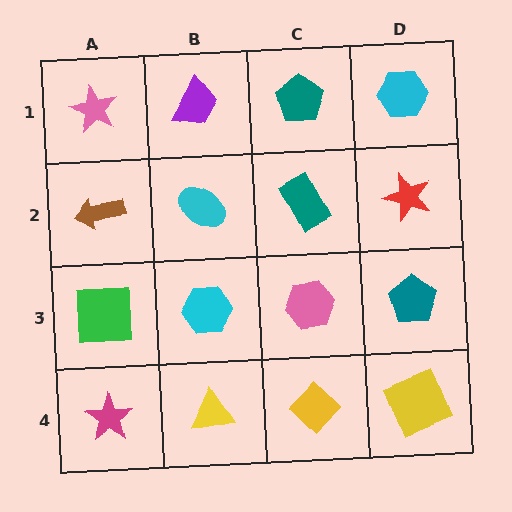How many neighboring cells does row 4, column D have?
2.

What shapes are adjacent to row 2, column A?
A pink star (row 1, column A), a green square (row 3, column A), a cyan ellipse (row 2, column B).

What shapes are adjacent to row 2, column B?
A purple trapezoid (row 1, column B), a cyan hexagon (row 3, column B), a brown arrow (row 2, column A), a teal rectangle (row 2, column C).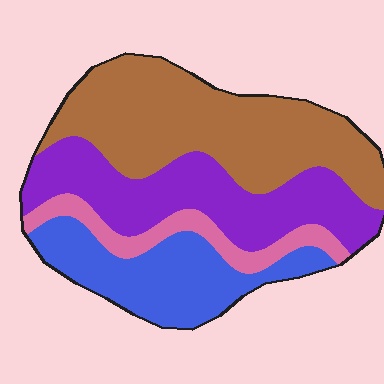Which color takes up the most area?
Brown, at roughly 40%.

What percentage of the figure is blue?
Blue takes up about one fifth (1/5) of the figure.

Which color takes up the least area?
Pink, at roughly 10%.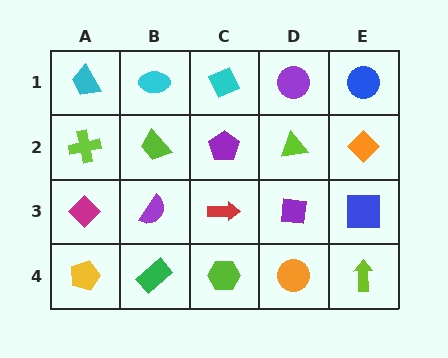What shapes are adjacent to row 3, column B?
A lime trapezoid (row 2, column B), a green rectangle (row 4, column B), a magenta diamond (row 3, column A), a red arrow (row 3, column C).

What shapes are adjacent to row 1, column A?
A lime cross (row 2, column A), a cyan ellipse (row 1, column B).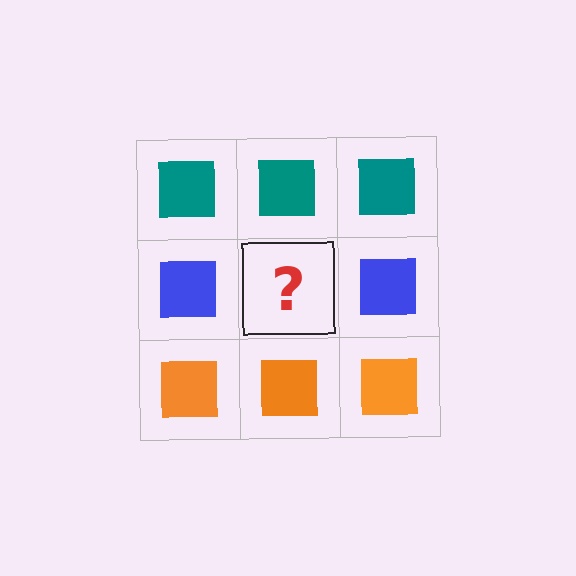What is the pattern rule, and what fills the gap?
The rule is that each row has a consistent color. The gap should be filled with a blue square.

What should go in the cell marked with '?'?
The missing cell should contain a blue square.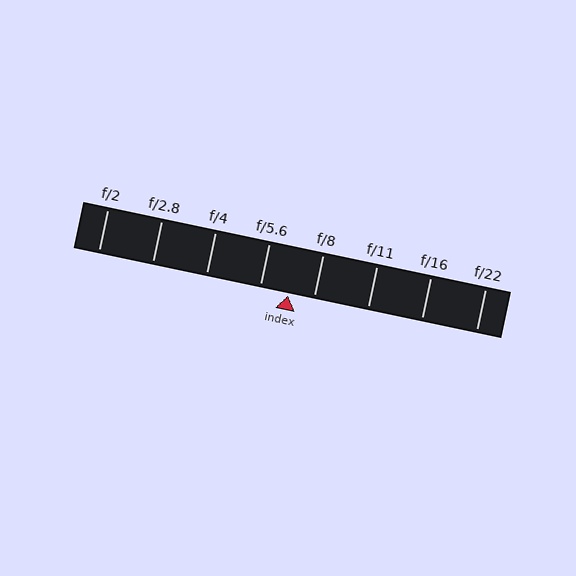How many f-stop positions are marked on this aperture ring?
There are 8 f-stop positions marked.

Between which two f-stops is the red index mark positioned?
The index mark is between f/5.6 and f/8.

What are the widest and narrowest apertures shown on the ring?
The widest aperture shown is f/2 and the narrowest is f/22.